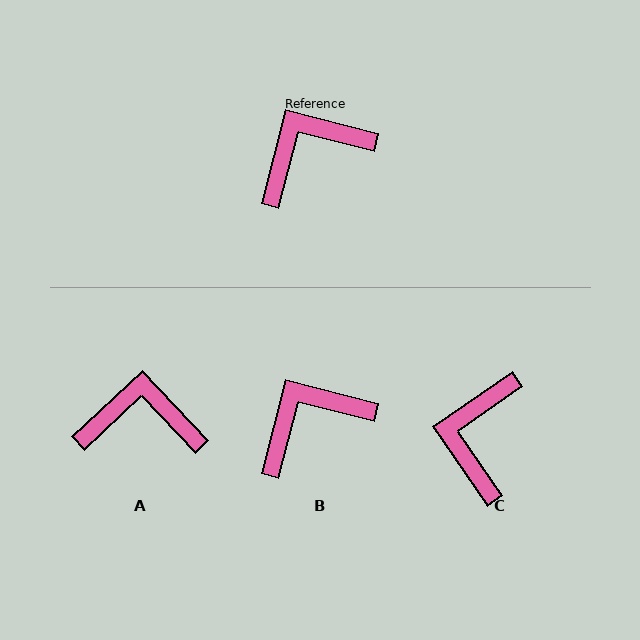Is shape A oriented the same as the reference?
No, it is off by about 32 degrees.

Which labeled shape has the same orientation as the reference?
B.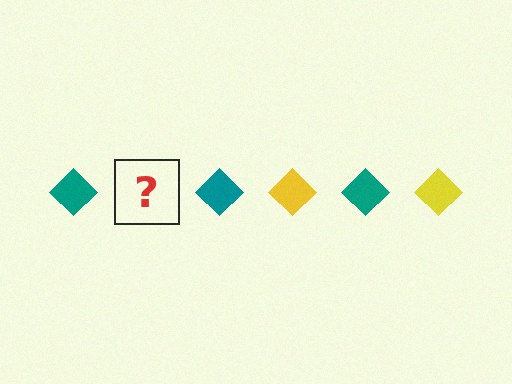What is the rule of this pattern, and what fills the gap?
The rule is that the pattern cycles through teal, yellow diamonds. The gap should be filled with a yellow diamond.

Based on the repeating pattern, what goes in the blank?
The blank should be a yellow diamond.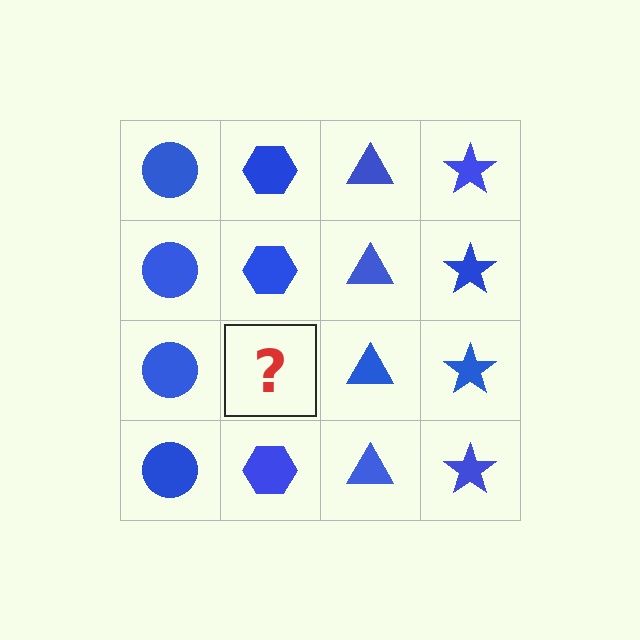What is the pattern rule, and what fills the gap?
The rule is that each column has a consistent shape. The gap should be filled with a blue hexagon.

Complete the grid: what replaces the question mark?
The question mark should be replaced with a blue hexagon.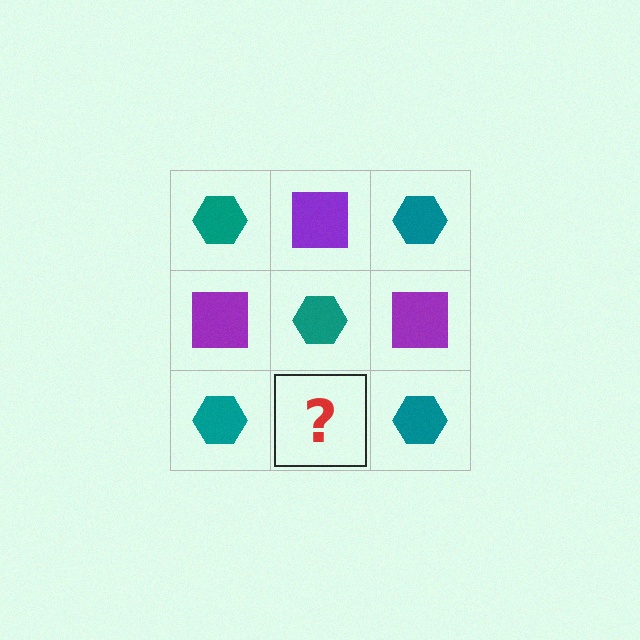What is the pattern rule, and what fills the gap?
The rule is that it alternates teal hexagon and purple square in a checkerboard pattern. The gap should be filled with a purple square.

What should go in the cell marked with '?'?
The missing cell should contain a purple square.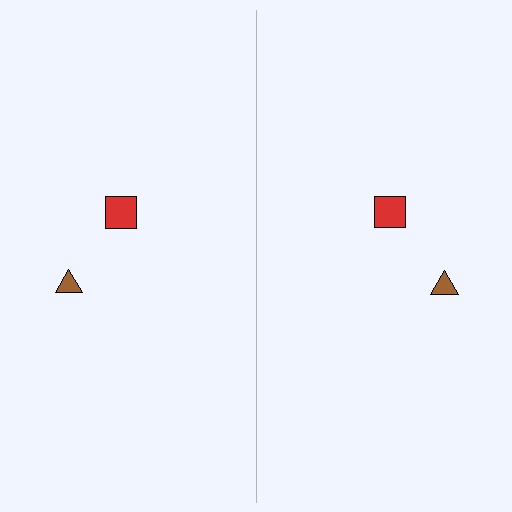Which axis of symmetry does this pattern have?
The pattern has a vertical axis of symmetry running through the center of the image.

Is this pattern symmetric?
Yes, this pattern has bilateral (reflection) symmetry.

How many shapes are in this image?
There are 4 shapes in this image.